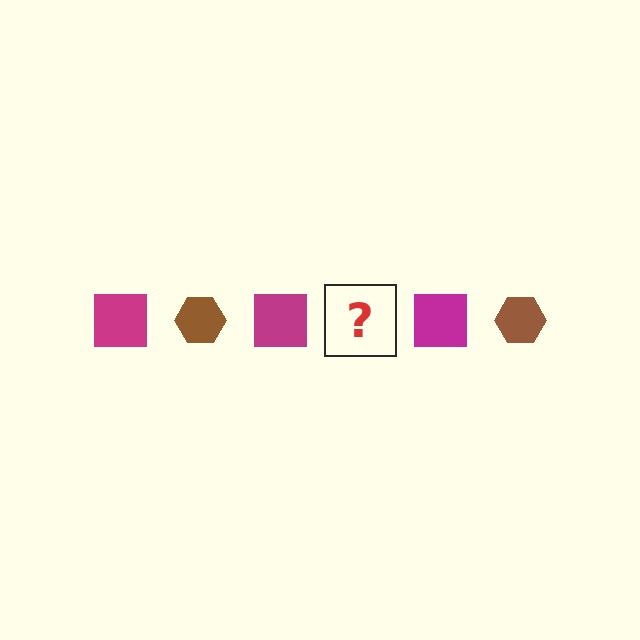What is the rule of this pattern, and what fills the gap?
The rule is that the pattern alternates between magenta square and brown hexagon. The gap should be filled with a brown hexagon.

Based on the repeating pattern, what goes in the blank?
The blank should be a brown hexagon.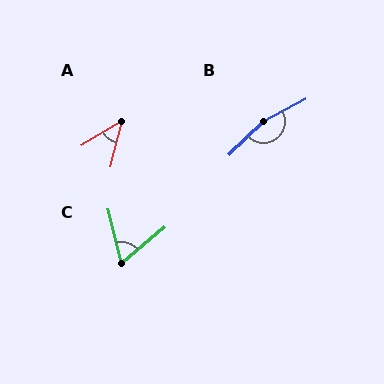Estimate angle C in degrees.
Approximately 63 degrees.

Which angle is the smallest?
A, at approximately 46 degrees.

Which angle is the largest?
B, at approximately 164 degrees.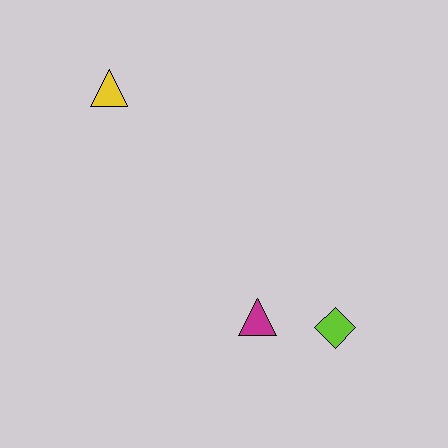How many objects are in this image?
There are 3 objects.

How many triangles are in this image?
There are 2 triangles.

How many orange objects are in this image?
There are no orange objects.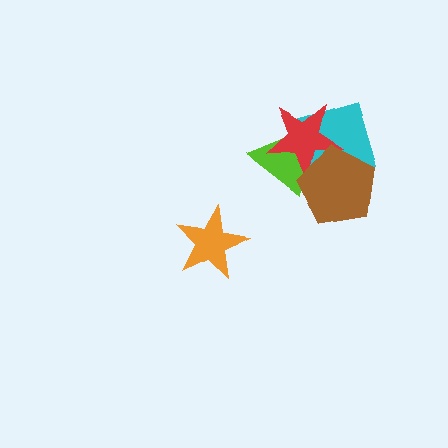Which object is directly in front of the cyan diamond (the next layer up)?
The red star is directly in front of the cyan diamond.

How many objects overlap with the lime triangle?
3 objects overlap with the lime triangle.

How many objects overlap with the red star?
3 objects overlap with the red star.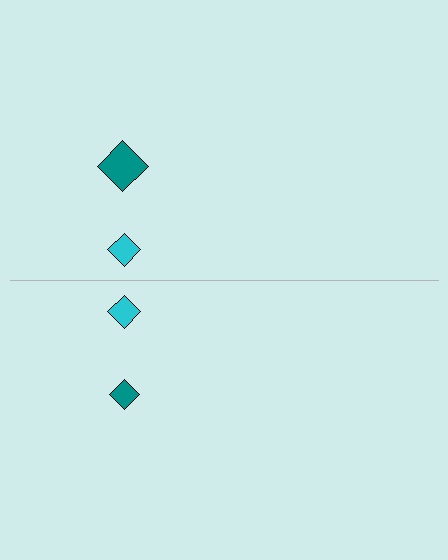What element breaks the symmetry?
The teal diamond on the bottom side has a different size than its mirror counterpart.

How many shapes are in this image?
There are 4 shapes in this image.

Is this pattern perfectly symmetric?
No, the pattern is not perfectly symmetric. The teal diamond on the bottom side has a different size than its mirror counterpart.